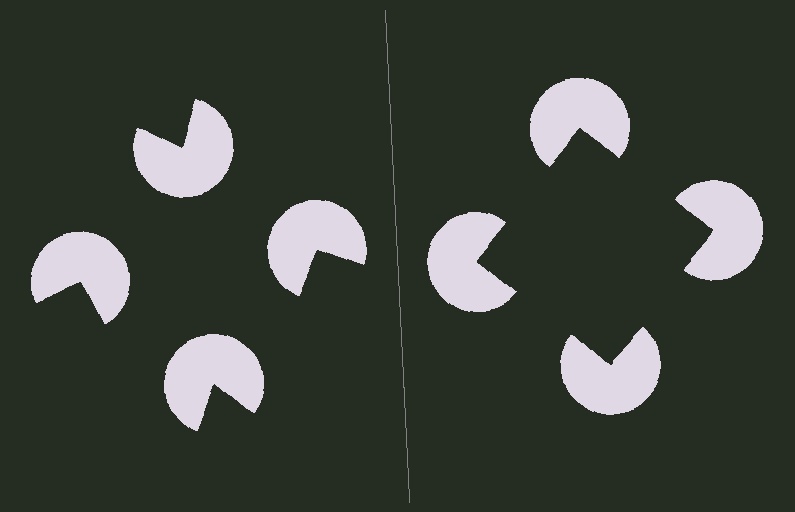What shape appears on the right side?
An illusory square.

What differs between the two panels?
The pac-man discs are positioned identically on both sides; only the wedge orientations differ. On the right they align to a square; on the left they are misaligned.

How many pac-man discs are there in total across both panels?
8 — 4 on each side.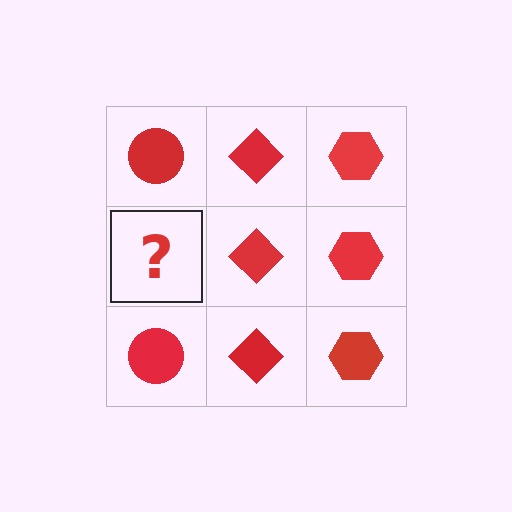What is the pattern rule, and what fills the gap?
The rule is that each column has a consistent shape. The gap should be filled with a red circle.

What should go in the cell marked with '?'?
The missing cell should contain a red circle.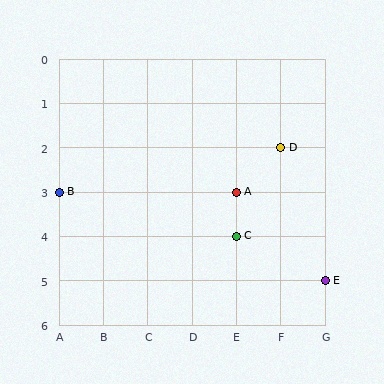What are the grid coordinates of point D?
Point D is at grid coordinates (F, 2).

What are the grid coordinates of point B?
Point B is at grid coordinates (A, 3).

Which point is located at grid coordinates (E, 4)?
Point C is at (E, 4).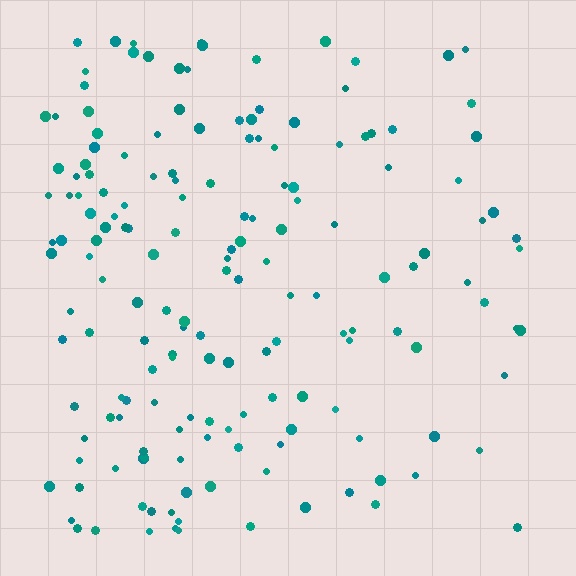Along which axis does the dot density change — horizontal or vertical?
Horizontal.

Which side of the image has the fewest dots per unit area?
The right.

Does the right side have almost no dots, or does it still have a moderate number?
Still a moderate number, just noticeably fewer than the left.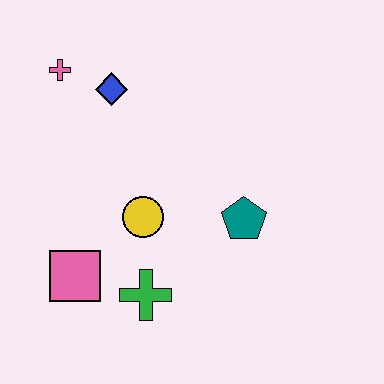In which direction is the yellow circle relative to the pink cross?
The yellow circle is below the pink cross.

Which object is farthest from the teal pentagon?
The pink cross is farthest from the teal pentagon.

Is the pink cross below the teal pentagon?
No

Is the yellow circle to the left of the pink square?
No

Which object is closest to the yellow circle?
The green cross is closest to the yellow circle.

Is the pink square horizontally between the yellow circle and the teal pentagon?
No